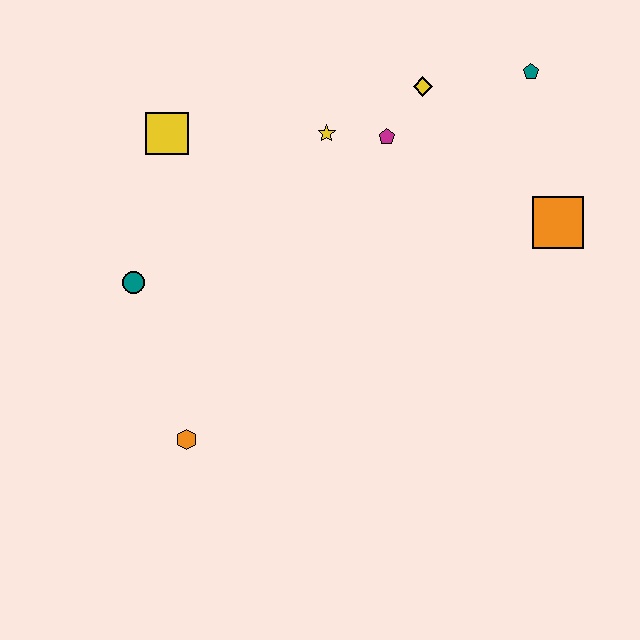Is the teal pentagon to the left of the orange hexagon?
No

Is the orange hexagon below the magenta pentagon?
Yes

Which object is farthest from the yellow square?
The orange square is farthest from the yellow square.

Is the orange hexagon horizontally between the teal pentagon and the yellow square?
Yes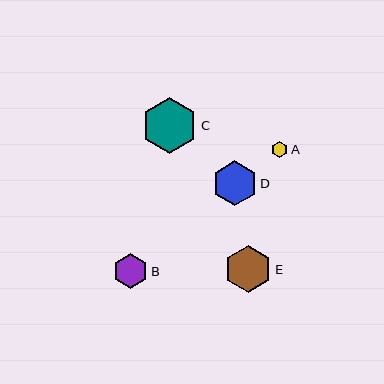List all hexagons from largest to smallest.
From largest to smallest: C, E, D, B, A.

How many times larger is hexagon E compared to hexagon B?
Hexagon E is approximately 1.4 times the size of hexagon B.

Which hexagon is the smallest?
Hexagon A is the smallest with a size of approximately 16 pixels.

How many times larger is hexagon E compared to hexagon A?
Hexagon E is approximately 2.9 times the size of hexagon A.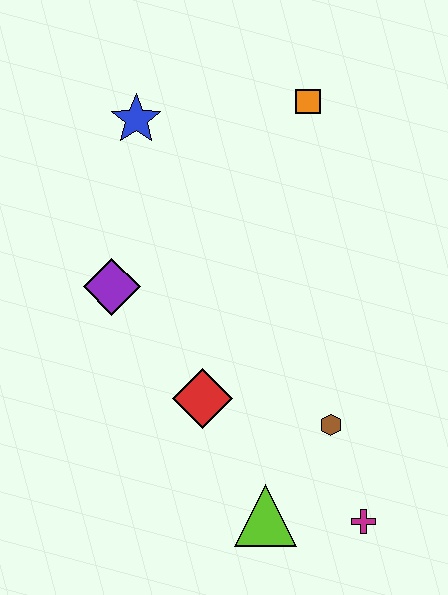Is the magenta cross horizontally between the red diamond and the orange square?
No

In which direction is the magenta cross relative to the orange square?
The magenta cross is below the orange square.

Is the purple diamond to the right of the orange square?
No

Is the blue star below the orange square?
Yes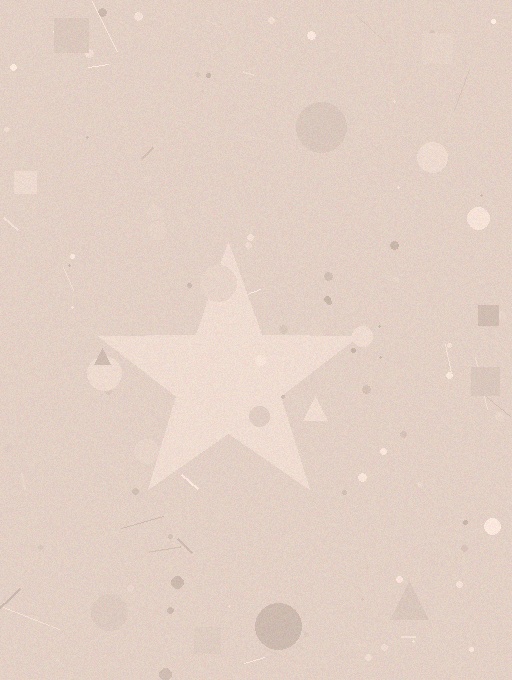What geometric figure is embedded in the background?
A star is embedded in the background.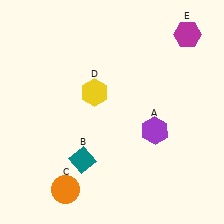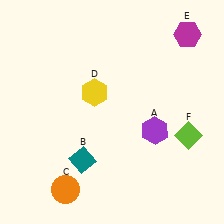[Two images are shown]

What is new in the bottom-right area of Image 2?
A lime diamond (F) was added in the bottom-right area of Image 2.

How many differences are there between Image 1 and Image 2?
There is 1 difference between the two images.